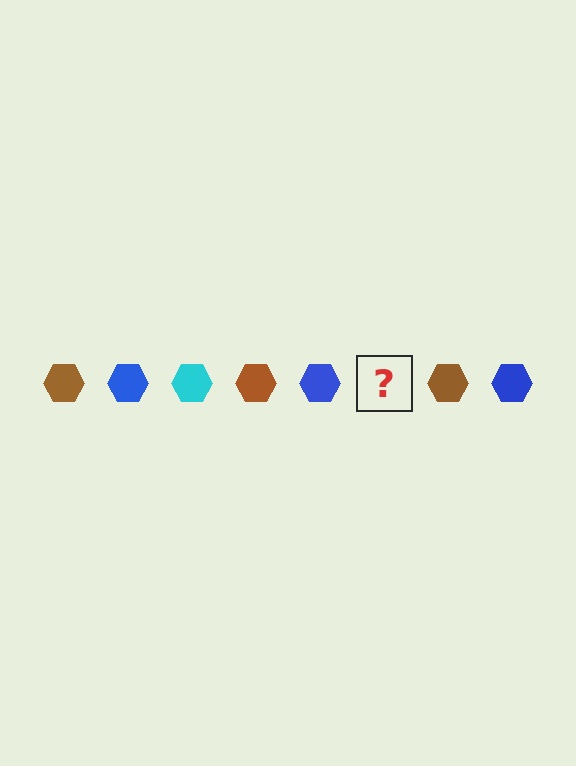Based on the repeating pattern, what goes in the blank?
The blank should be a cyan hexagon.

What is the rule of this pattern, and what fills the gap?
The rule is that the pattern cycles through brown, blue, cyan hexagons. The gap should be filled with a cyan hexagon.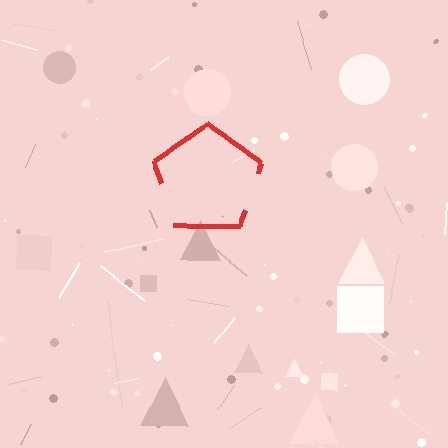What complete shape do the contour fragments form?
The contour fragments form a pentagon.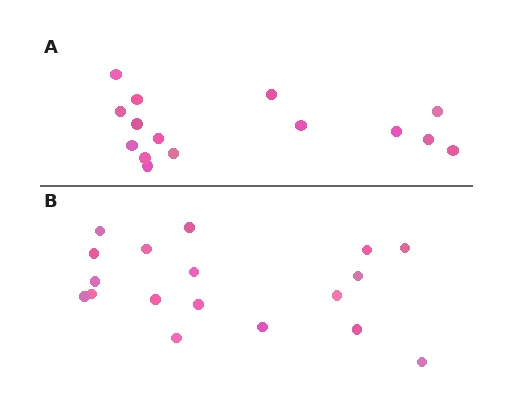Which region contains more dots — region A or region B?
Region B (the bottom region) has more dots.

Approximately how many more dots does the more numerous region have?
Region B has just a few more — roughly 2 or 3 more dots than region A.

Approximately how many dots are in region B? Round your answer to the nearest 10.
About 20 dots. (The exact count is 18, which rounds to 20.)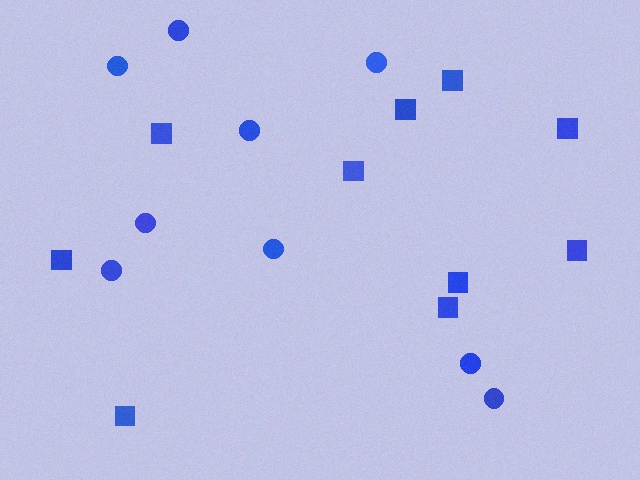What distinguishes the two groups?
There are 2 groups: one group of circles (9) and one group of squares (10).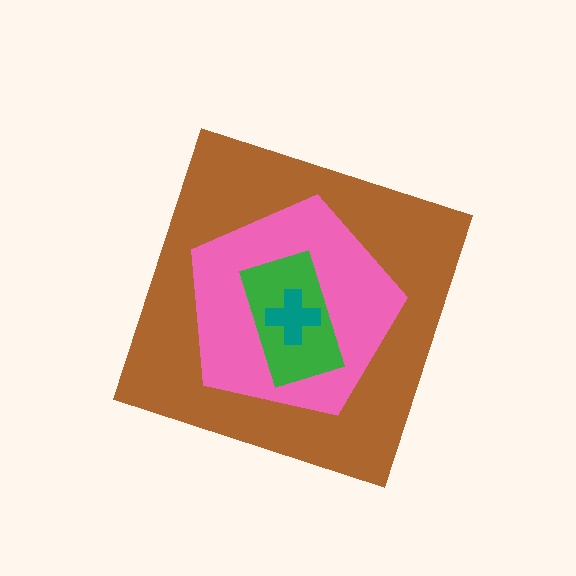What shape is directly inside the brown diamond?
The pink pentagon.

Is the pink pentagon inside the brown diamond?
Yes.